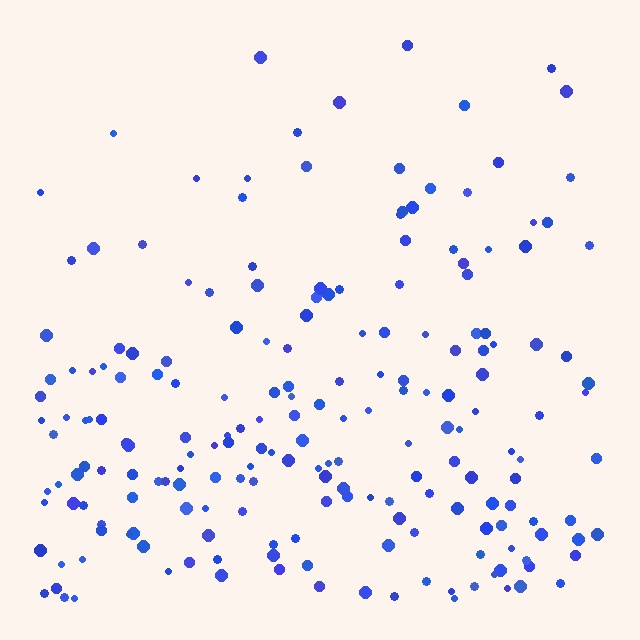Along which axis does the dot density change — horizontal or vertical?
Vertical.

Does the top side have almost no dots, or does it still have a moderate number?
Still a moderate number, just noticeably fewer than the bottom.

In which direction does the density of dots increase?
From top to bottom, with the bottom side densest.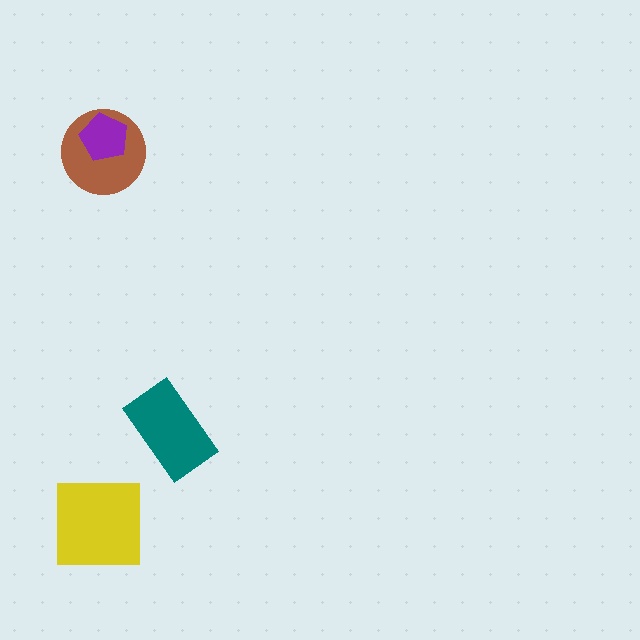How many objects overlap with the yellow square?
0 objects overlap with the yellow square.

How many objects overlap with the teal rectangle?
0 objects overlap with the teal rectangle.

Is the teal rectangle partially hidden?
No, no other shape covers it.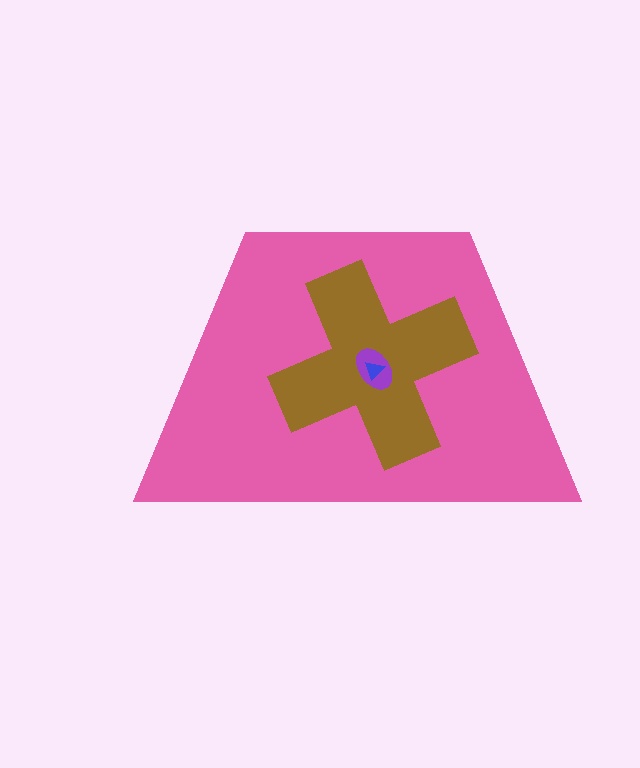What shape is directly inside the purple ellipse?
The blue triangle.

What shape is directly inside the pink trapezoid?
The brown cross.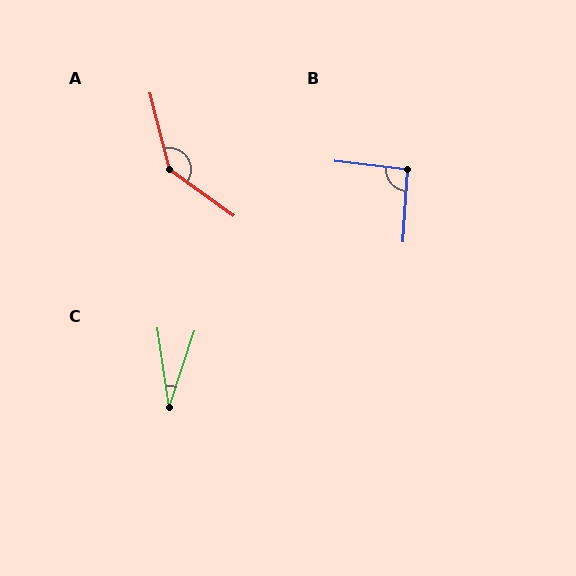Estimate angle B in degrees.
Approximately 93 degrees.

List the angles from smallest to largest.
C (27°), B (93°), A (140°).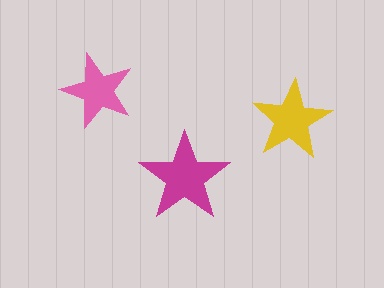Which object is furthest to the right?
The yellow star is rightmost.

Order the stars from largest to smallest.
the magenta one, the yellow one, the pink one.